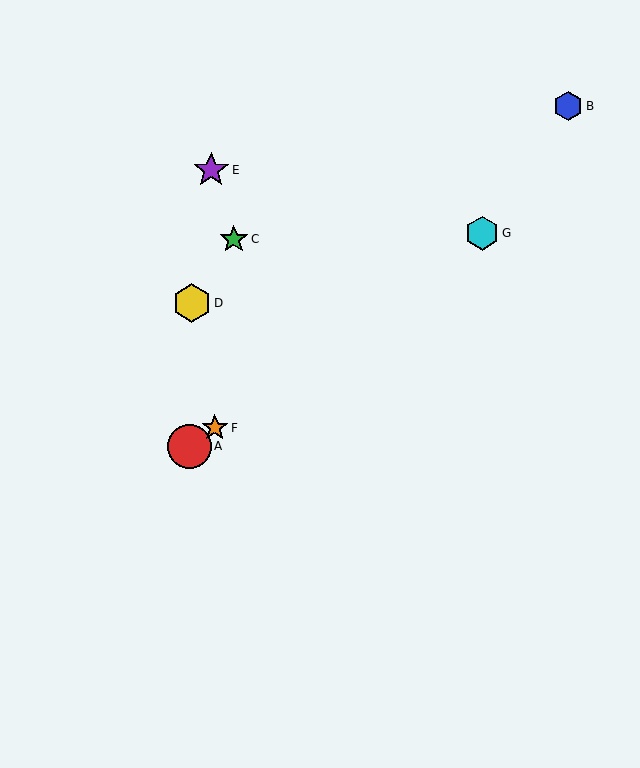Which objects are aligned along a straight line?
Objects A, F, G are aligned along a straight line.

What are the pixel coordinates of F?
Object F is at (215, 428).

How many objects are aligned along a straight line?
3 objects (A, F, G) are aligned along a straight line.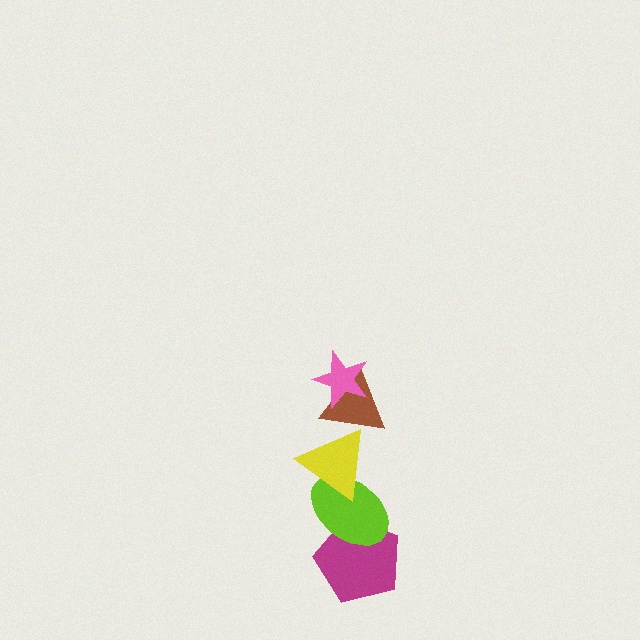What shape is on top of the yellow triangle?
The brown triangle is on top of the yellow triangle.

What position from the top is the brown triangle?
The brown triangle is 2nd from the top.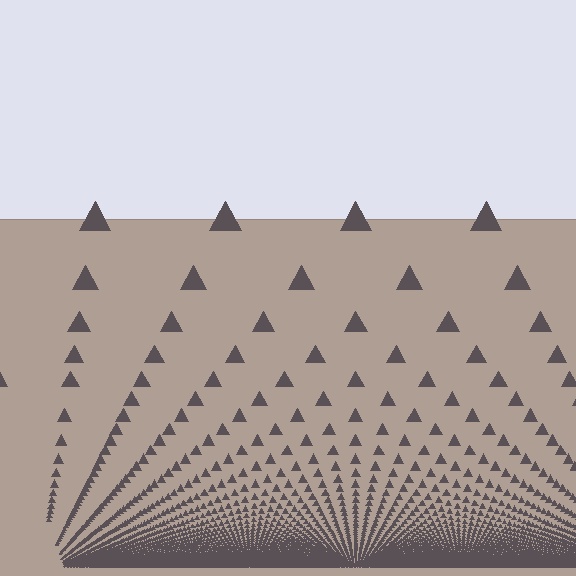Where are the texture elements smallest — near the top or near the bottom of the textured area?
Near the bottom.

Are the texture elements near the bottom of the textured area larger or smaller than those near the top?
Smaller. The gradient is inverted — elements near the bottom are smaller and denser.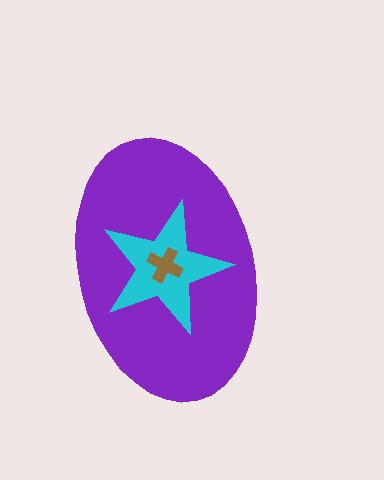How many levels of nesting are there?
3.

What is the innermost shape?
The brown cross.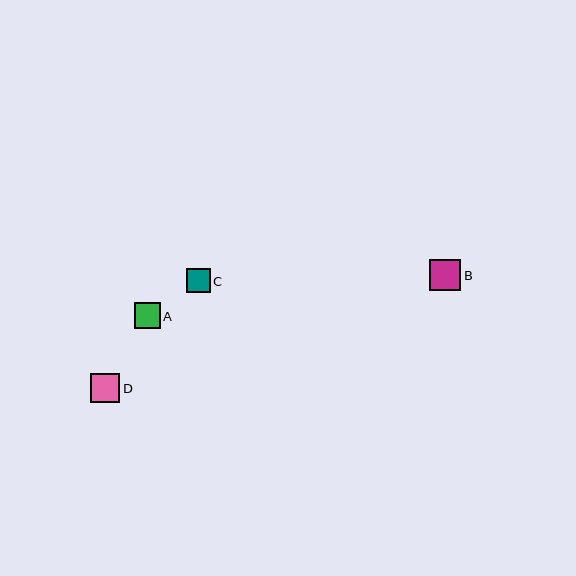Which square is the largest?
Square B is the largest with a size of approximately 31 pixels.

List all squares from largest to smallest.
From largest to smallest: B, D, A, C.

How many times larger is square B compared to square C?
Square B is approximately 1.3 times the size of square C.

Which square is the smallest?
Square C is the smallest with a size of approximately 24 pixels.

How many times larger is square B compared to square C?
Square B is approximately 1.3 times the size of square C.